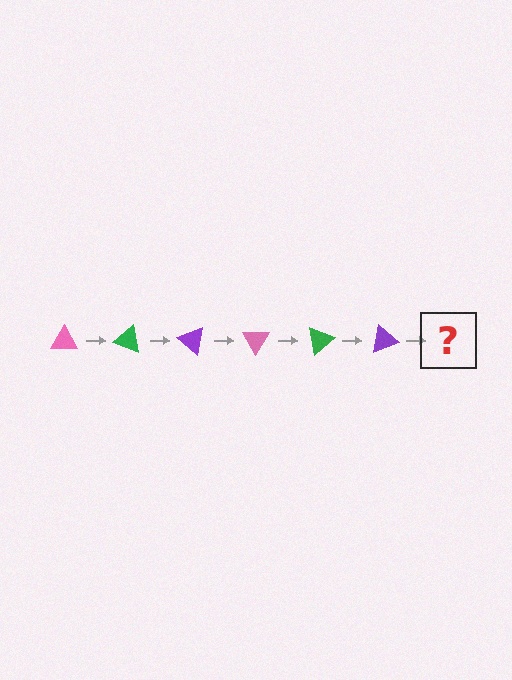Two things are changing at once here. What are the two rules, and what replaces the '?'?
The two rules are that it rotates 20 degrees each step and the color cycles through pink, green, and purple. The '?' should be a pink triangle, rotated 120 degrees from the start.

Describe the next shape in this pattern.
It should be a pink triangle, rotated 120 degrees from the start.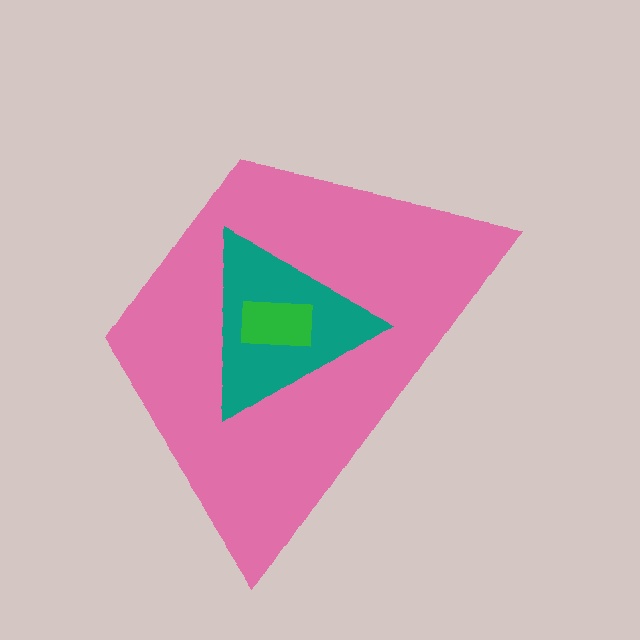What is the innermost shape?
The green rectangle.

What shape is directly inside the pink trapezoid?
The teal triangle.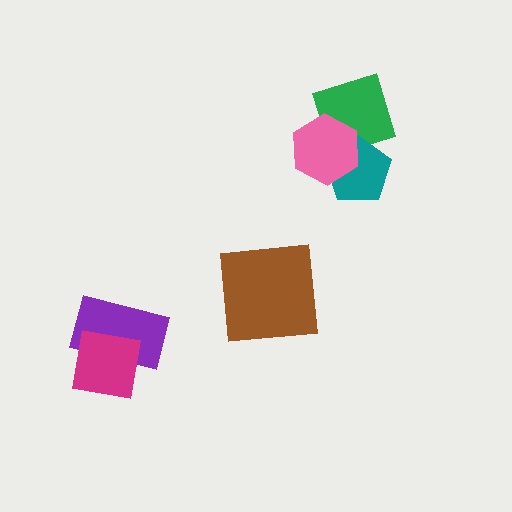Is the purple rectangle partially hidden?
Yes, it is partially covered by another shape.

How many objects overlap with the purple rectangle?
1 object overlaps with the purple rectangle.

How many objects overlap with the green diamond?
2 objects overlap with the green diamond.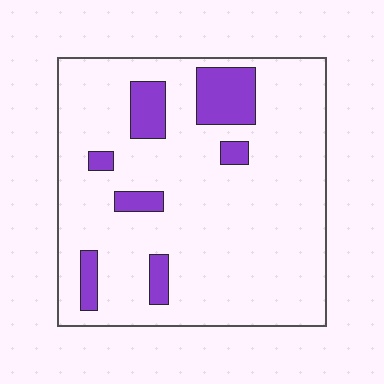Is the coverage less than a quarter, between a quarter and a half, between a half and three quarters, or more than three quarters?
Less than a quarter.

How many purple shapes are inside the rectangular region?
7.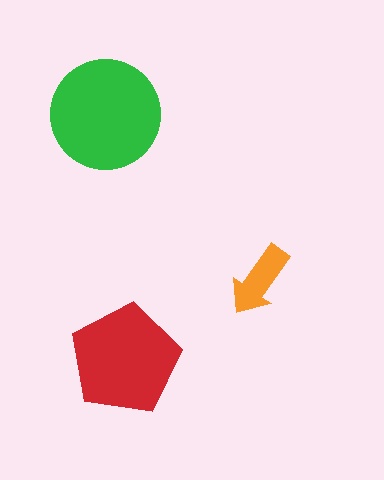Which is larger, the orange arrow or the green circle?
The green circle.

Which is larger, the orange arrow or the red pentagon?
The red pentagon.